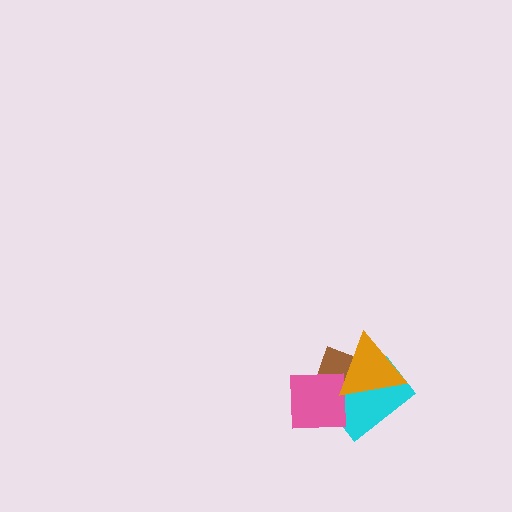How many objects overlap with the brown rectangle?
3 objects overlap with the brown rectangle.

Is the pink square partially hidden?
Yes, it is partially covered by another shape.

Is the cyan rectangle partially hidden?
Yes, it is partially covered by another shape.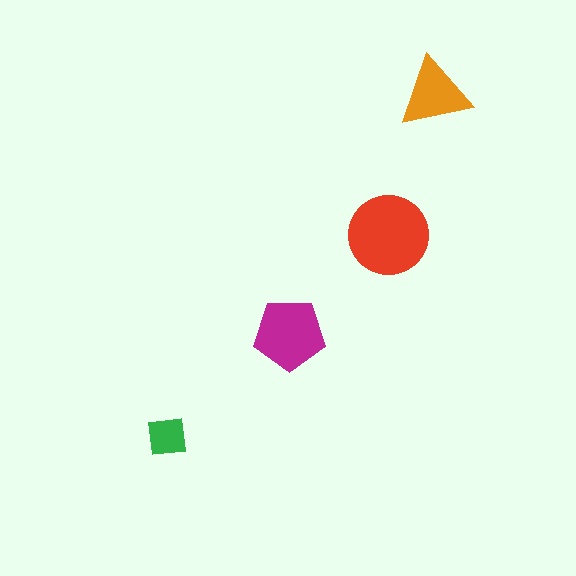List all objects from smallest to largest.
The green square, the orange triangle, the magenta pentagon, the red circle.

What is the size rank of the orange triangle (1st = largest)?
3rd.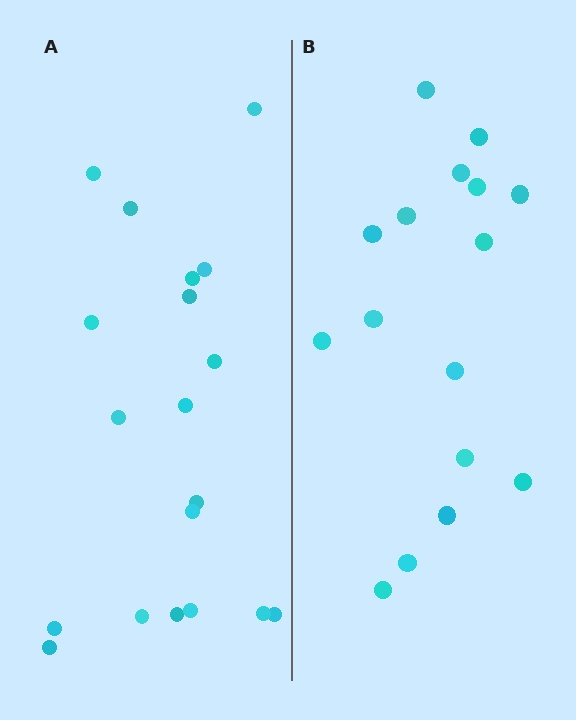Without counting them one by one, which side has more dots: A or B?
Region A (the left region) has more dots.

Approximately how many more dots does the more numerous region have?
Region A has just a few more — roughly 2 or 3 more dots than region B.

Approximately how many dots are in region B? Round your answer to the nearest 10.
About 20 dots. (The exact count is 16, which rounds to 20.)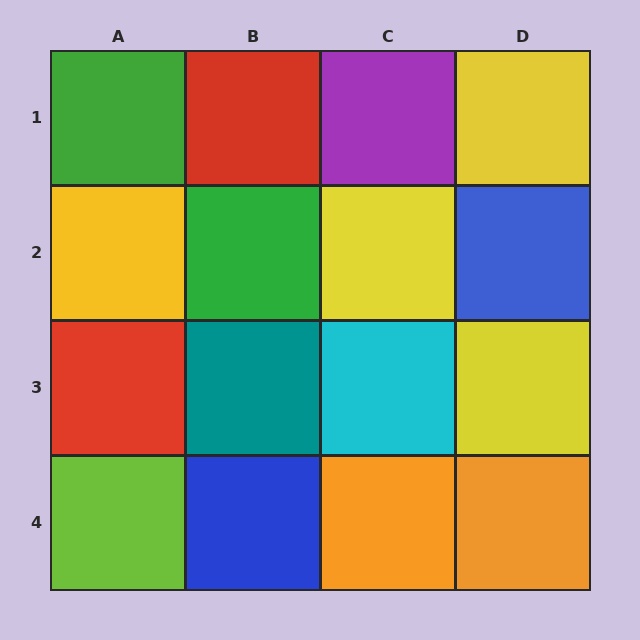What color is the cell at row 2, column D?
Blue.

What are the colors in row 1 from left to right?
Green, red, purple, yellow.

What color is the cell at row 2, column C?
Yellow.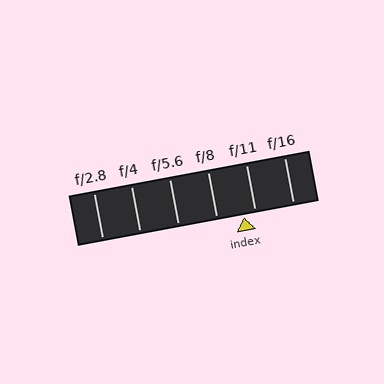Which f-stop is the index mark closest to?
The index mark is closest to f/11.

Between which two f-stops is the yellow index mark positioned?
The index mark is between f/8 and f/11.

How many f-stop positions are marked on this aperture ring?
There are 6 f-stop positions marked.